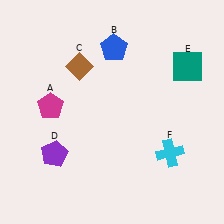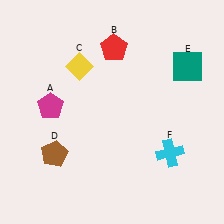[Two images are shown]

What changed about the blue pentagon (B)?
In Image 1, B is blue. In Image 2, it changed to red.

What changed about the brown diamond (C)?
In Image 1, C is brown. In Image 2, it changed to yellow.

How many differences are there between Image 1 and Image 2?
There are 3 differences between the two images.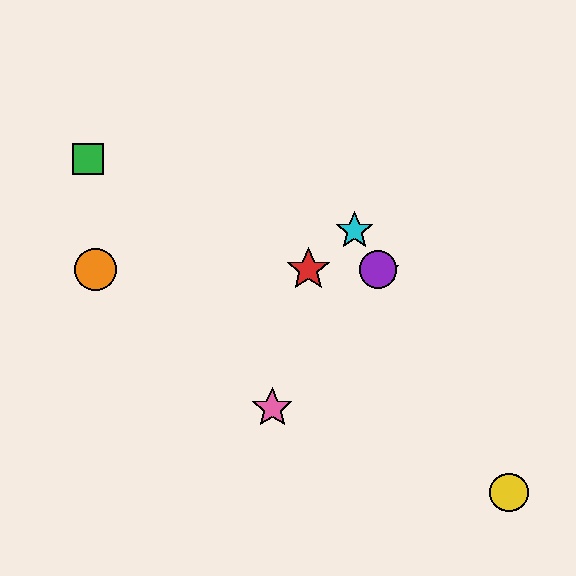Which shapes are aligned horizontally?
The red star, the blue star, the purple circle, the orange circle are aligned horizontally.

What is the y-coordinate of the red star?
The red star is at y≈269.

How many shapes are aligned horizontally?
4 shapes (the red star, the blue star, the purple circle, the orange circle) are aligned horizontally.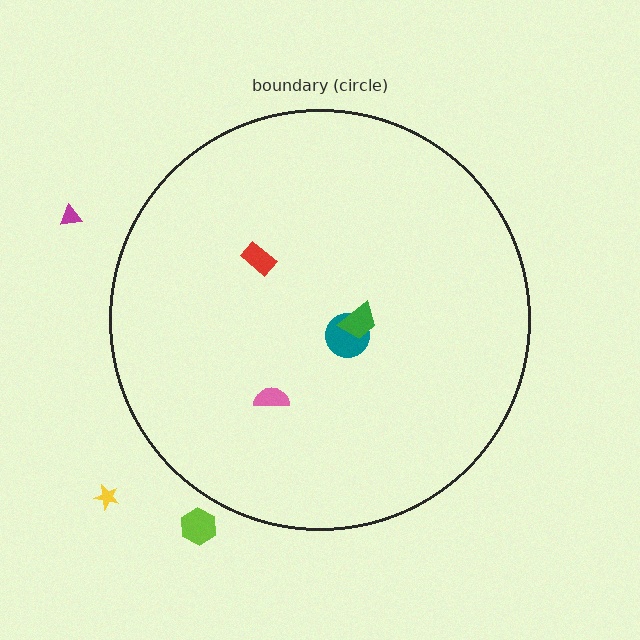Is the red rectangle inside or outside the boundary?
Inside.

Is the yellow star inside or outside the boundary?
Outside.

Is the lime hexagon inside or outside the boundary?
Outside.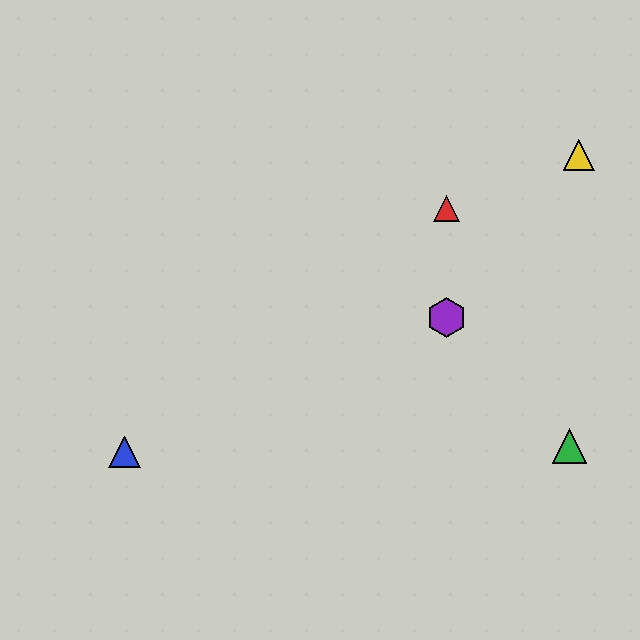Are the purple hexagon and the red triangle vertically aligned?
Yes, both are at x≈447.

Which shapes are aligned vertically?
The red triangle, the purple hexagon are aligned vertically.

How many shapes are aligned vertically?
2 shapes (the red triangle, the purple hexagon) are aligned vertically.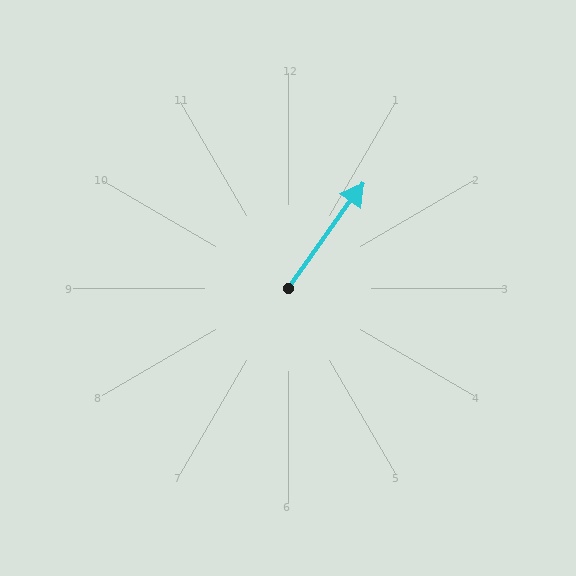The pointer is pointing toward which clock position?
Roughly 1 o'clock.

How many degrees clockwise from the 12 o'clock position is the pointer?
Approximately 35 degrees.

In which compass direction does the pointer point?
Northeast.